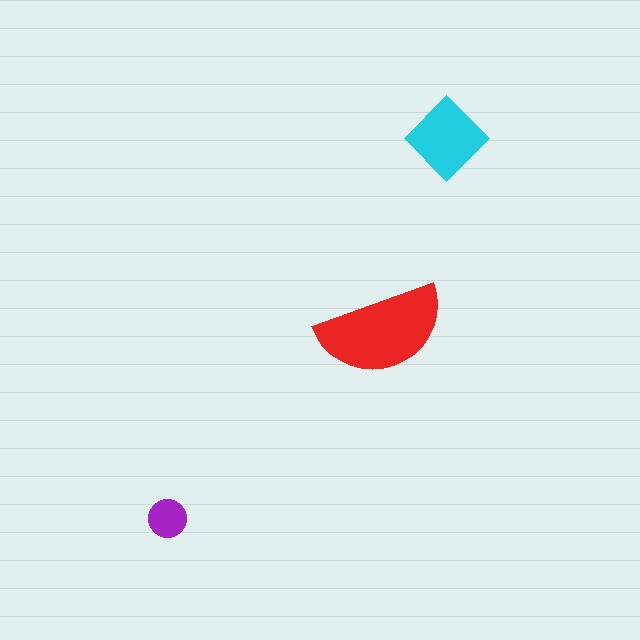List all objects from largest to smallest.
The red semicircle, the cyan diamond, the purple circle.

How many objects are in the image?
There are 3 objects in the image.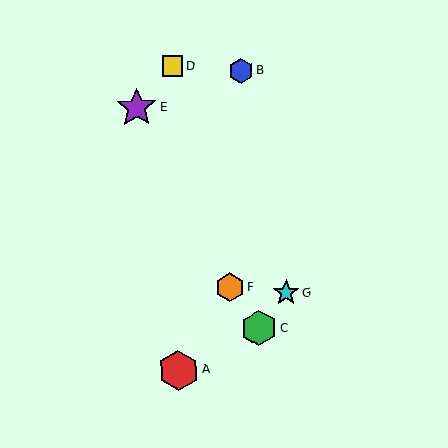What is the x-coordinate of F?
Object F is at x≈230.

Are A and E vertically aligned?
No, A is at x≈178 and E is at x≈136.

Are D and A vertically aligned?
Yes, both are at x≈173.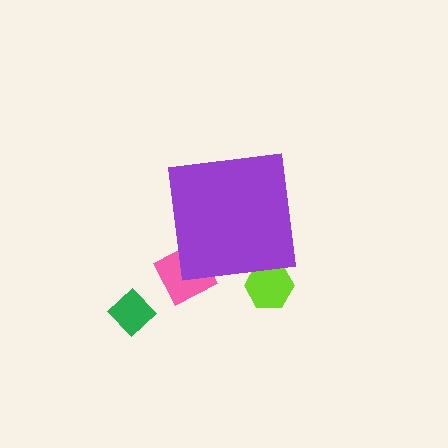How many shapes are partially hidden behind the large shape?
2 shapes are partially hidden.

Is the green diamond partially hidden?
No, the green diamond is fully visible.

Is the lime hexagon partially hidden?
Yes, the lime hexagon is partially hidden behind the purple square.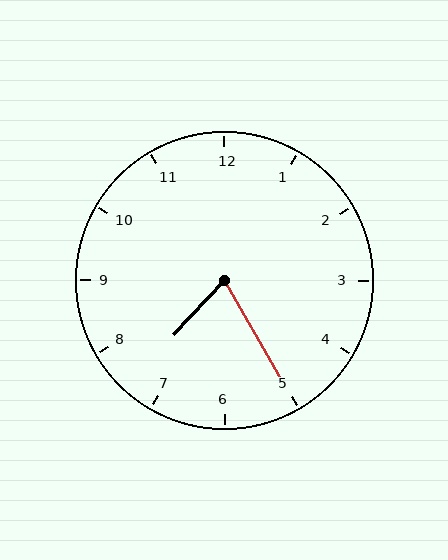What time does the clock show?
7:25.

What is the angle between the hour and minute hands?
Approximately 72 degrees.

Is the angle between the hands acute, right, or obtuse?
It is acute.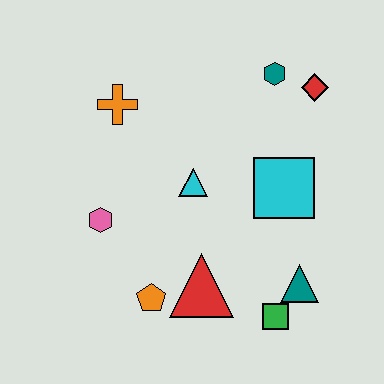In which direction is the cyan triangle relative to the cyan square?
The cyan triangle is to the left of the cyan square.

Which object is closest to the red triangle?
The orange pentagon is closest to the red triangle.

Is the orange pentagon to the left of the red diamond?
Yes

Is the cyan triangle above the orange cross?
No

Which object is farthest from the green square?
The orange cross is farthest from the green square.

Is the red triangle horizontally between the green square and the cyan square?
No